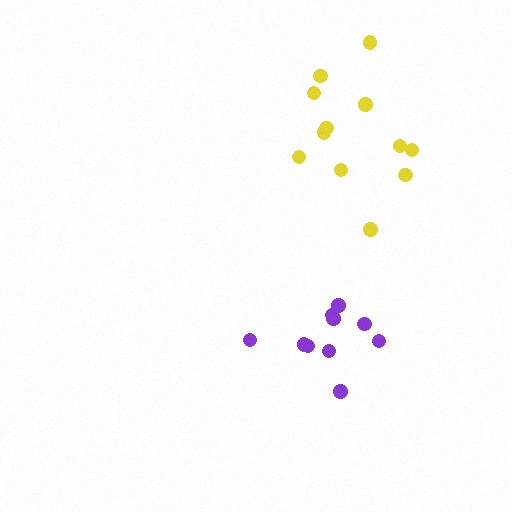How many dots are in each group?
Group 1: 12 dots, Group 2: 10 dots (22 total).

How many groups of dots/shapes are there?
There are 2 groups.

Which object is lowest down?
The purple cluster is bottommost.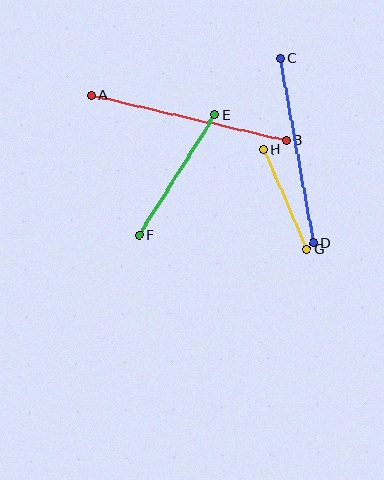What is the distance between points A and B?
The distance is approximately 200 pixels.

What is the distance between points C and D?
The distance is approximately 187 pixels.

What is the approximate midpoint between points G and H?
The midpoint is at approximately (285, 199) pixels.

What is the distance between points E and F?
The distance is approximately 142 pixels.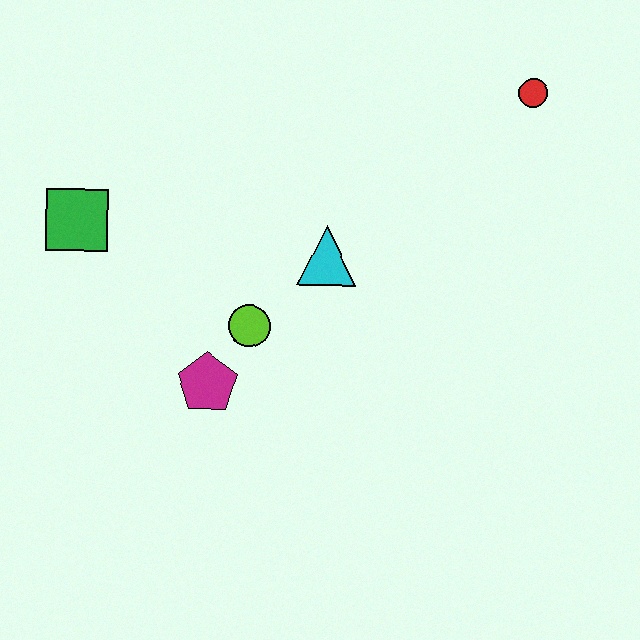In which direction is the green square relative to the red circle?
The green square is to the left of the red circle.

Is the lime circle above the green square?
No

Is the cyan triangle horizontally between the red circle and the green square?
Yes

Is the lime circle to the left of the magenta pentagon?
No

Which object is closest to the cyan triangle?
The lime circle is closest to the cyan triangle.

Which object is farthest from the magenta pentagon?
The red circle is farthest from the magenta pentagon.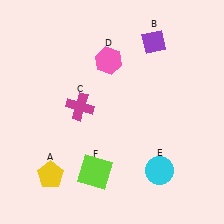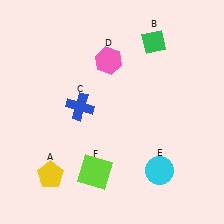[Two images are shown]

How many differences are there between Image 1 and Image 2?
There are 2 differences between the two images.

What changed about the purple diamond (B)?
In Image 1, B is purple. In Image 2, it changed to green.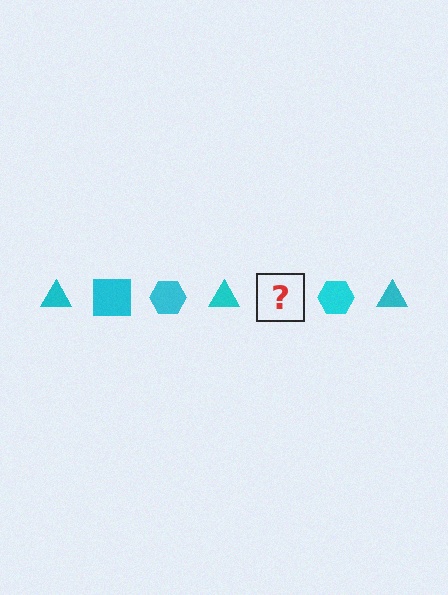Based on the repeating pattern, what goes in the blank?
The blank should be a cyan square.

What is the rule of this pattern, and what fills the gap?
The rule is that the pattern cycles through triangle, square, hexagon shapes in cyan. The gap should be filled with a cyan square.